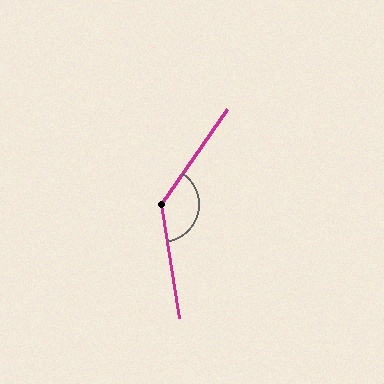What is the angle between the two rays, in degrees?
Approximately 136 degrees.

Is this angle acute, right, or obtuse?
It is obtuse.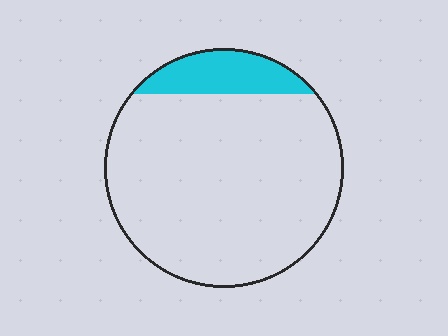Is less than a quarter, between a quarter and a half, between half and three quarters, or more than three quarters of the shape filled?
Less than a quarter.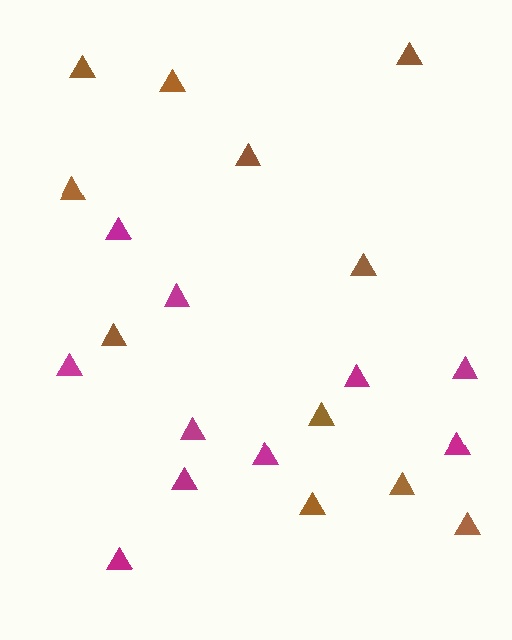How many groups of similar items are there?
There are 2 groups: one group of magenta triangles (10) and one group of brown triangles (11).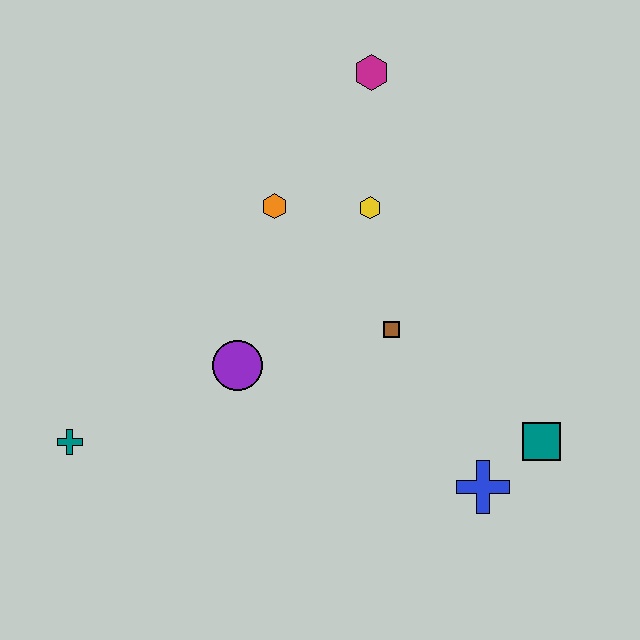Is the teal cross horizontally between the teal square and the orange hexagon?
No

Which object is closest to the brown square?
The yellow hexagon is closest to the brown square.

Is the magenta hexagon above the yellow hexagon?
Yes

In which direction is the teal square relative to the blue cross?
The teal square is to the right of the blue cross.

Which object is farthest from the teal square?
The teal cross is farthest from the teal square.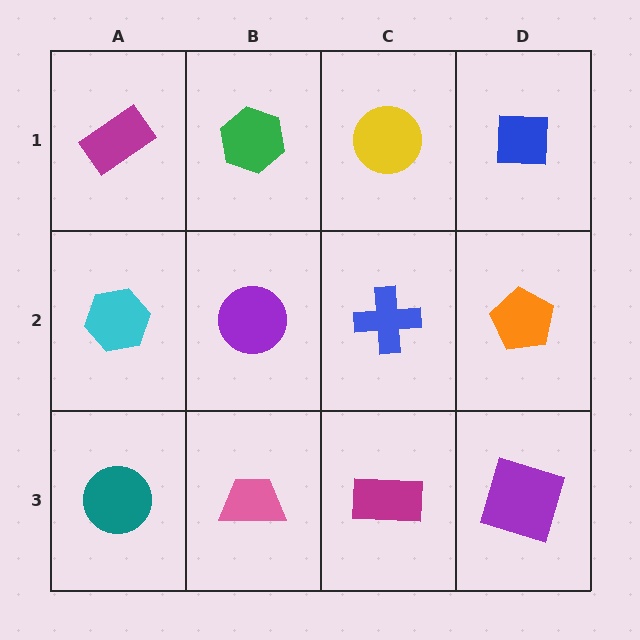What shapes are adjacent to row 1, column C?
A blue cross (row 2, column C), a green hexagon (row 1, column B), a blue square (row 1, column D).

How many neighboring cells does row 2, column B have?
4.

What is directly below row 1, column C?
A blue cross.